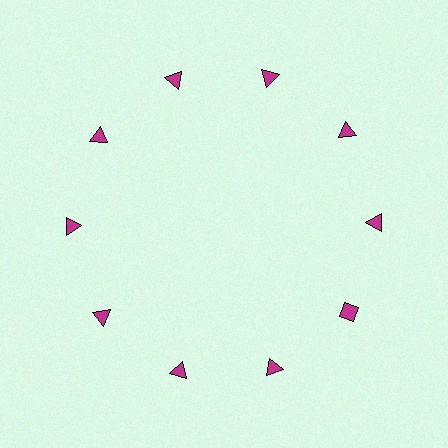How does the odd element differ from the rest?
It has a different shape: diamond instead of triangle.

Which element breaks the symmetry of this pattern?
The magenta diamond at roughly the 4 o'clock position breaks the symmetry. All other shapes are magenta triangles.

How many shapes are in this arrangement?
There are 10 shapes arranged in a ring pattern.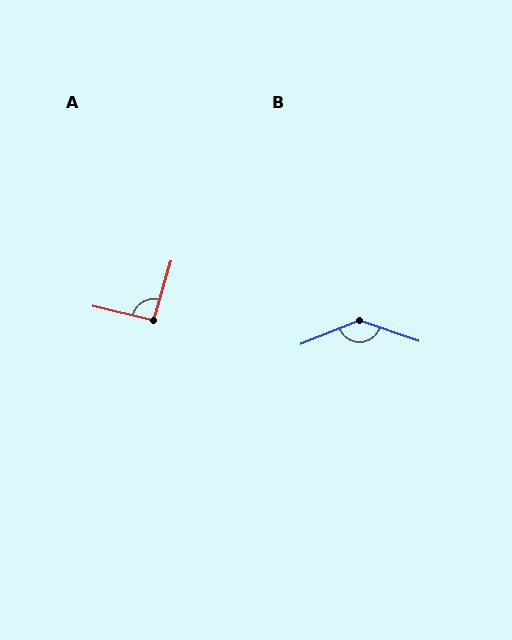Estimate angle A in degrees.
Approximately 92 degrees.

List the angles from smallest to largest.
A (92°), B (138°).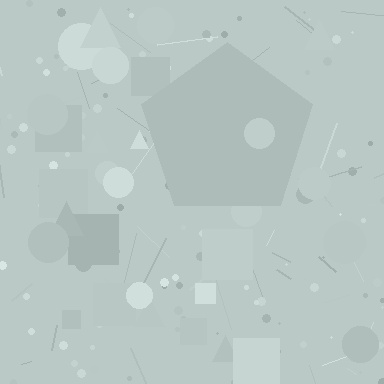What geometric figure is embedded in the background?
A pentagon is embedded in the background.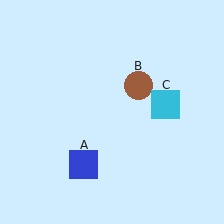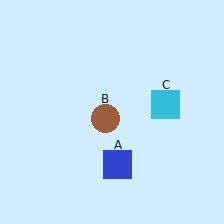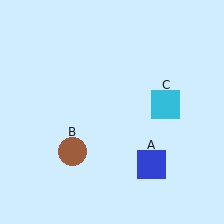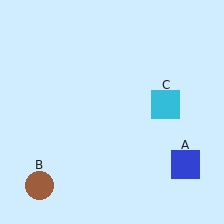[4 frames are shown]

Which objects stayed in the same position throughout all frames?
Cyan square (object C) remained stationary.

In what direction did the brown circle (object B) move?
The brown circle (object B) moved down and to the left.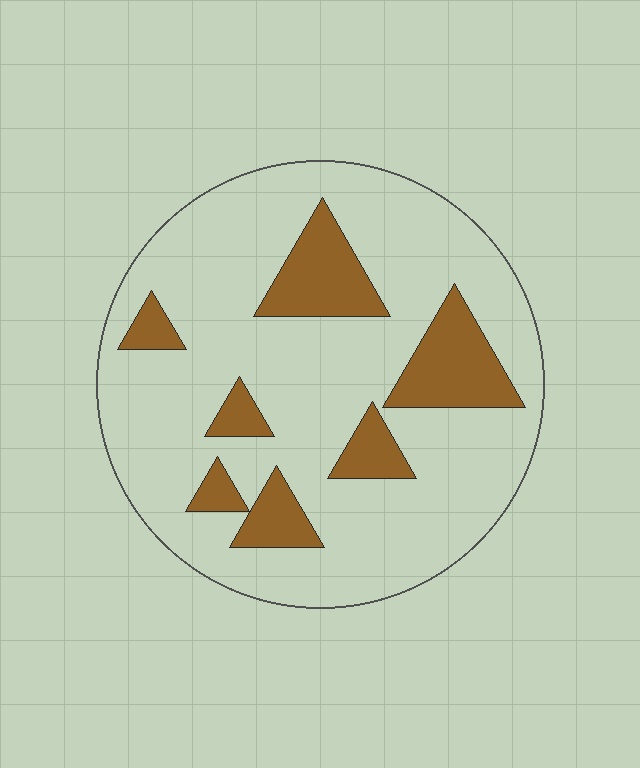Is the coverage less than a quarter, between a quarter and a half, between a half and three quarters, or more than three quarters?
Less than a quarter.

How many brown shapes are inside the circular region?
7.